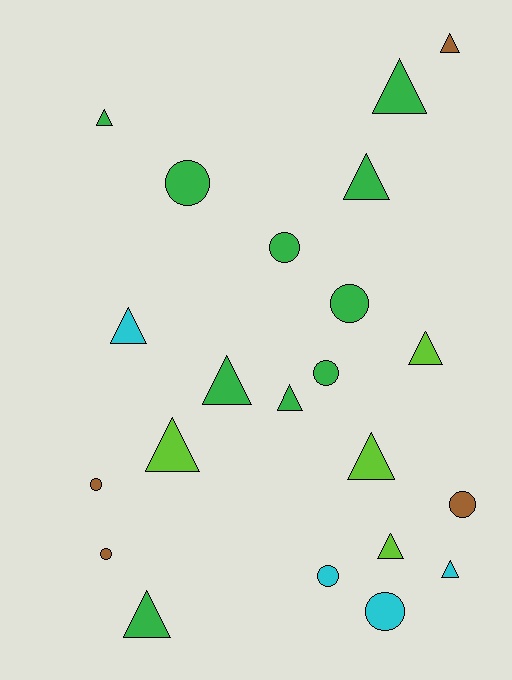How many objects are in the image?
There are 22 objects.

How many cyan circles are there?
There are 2 cyan circles.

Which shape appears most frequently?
Triangle, with 13 objects.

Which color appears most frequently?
Green, with 10 objects.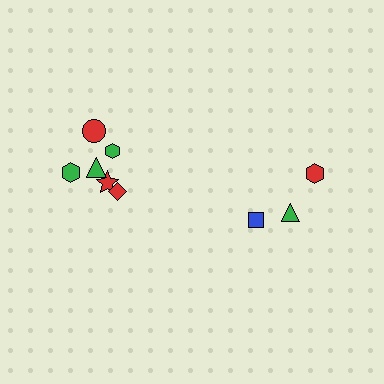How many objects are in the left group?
There are 6 objects.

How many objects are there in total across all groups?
There are 9 objects.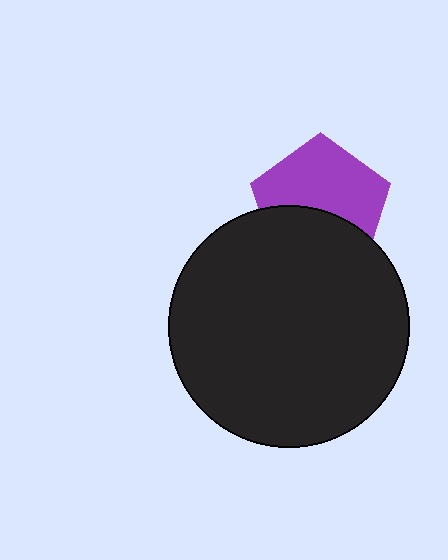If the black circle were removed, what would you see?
You would see the complete purple pentagon.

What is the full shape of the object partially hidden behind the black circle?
The partially hidden object is a purple pentagon.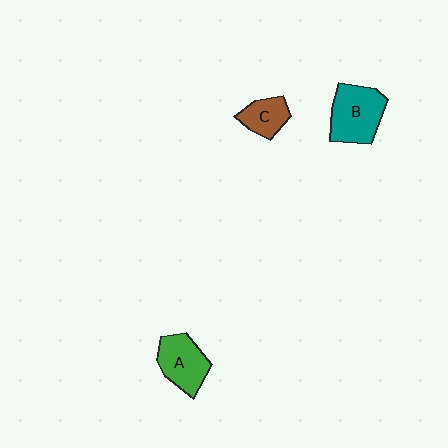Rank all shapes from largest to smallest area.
From largest to smallest: B (teal), A (green), C (brown).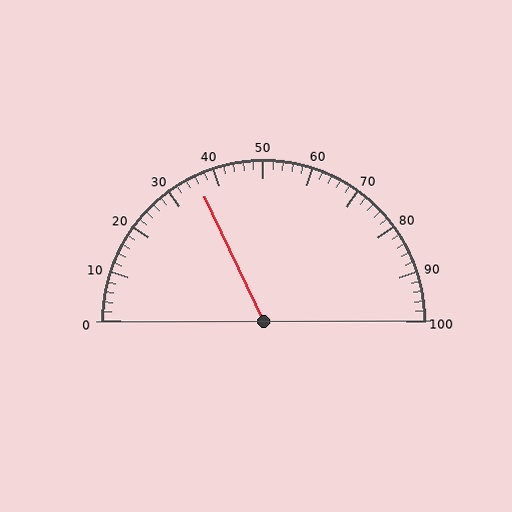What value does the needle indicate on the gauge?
The needle indicates approximately 36.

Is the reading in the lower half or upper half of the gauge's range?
The reading is in the lower half of the range (0 to 100).